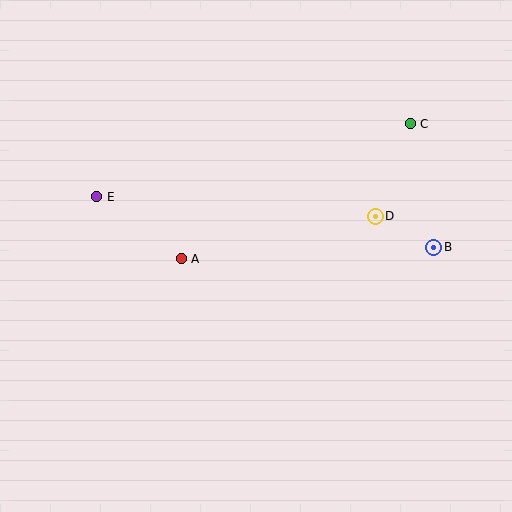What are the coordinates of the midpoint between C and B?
The midpoint between C and B is at (422, 186).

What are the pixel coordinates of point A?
Point A is at (181, 259).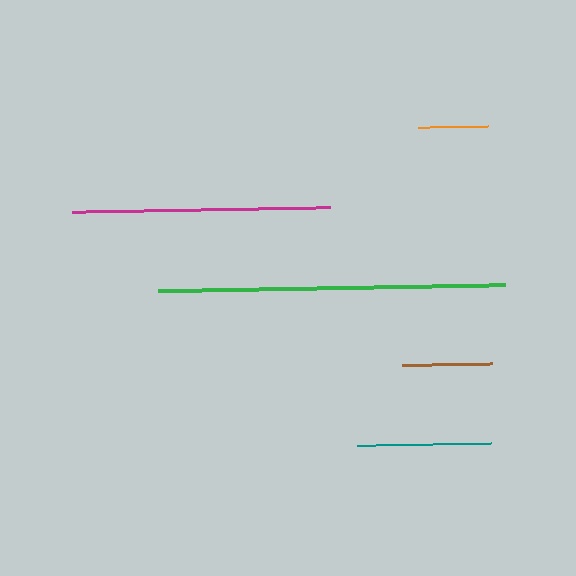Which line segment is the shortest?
The orange line is the shortest at approximately 69 pixels.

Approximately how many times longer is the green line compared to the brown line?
The green line is approximately 3.8 times the length of the brown line.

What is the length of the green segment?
The green segment is approximately 346 pixels long.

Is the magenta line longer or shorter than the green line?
The green line is longer than the magenta line.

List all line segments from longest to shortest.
From longest to shortest: green, magenta, teal, brown, orange.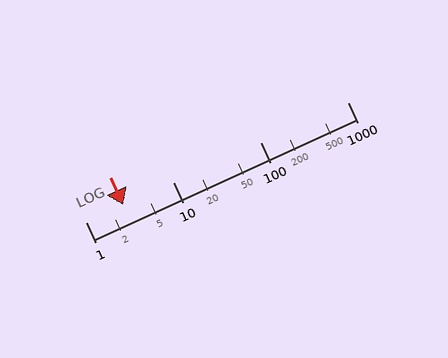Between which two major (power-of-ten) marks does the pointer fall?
The pointer is between 1 and 10.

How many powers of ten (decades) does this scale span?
The scale spans 3 decades, from 1 to 1000.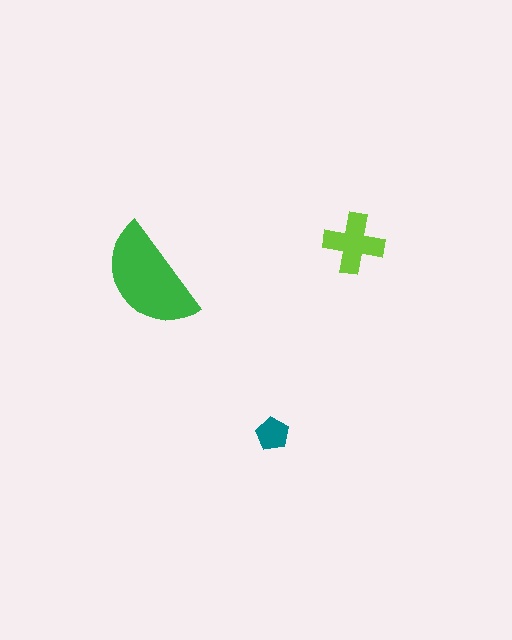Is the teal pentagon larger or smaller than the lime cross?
Smaller.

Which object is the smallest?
The teal pentagon.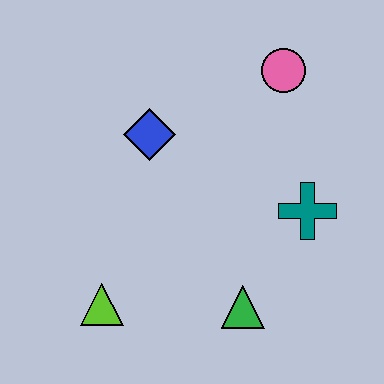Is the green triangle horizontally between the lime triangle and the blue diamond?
No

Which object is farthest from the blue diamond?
The green triangle is farthest from the blue diamond.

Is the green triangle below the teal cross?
Yes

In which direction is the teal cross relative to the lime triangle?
The teal cross is to the right of the lime triangle.